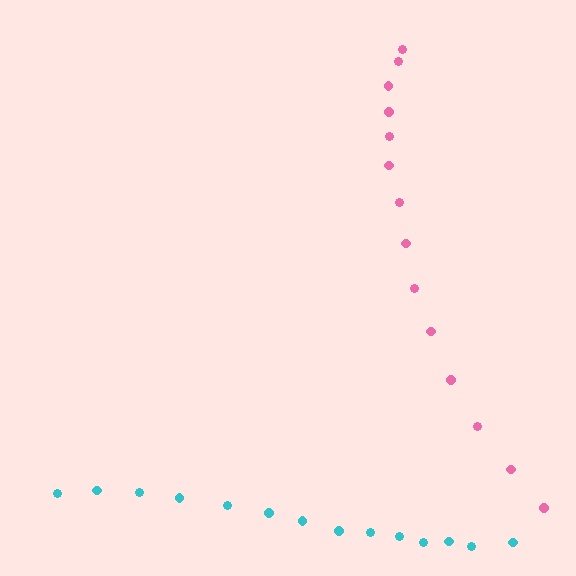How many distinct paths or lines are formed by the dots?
There are 2 distinct paths.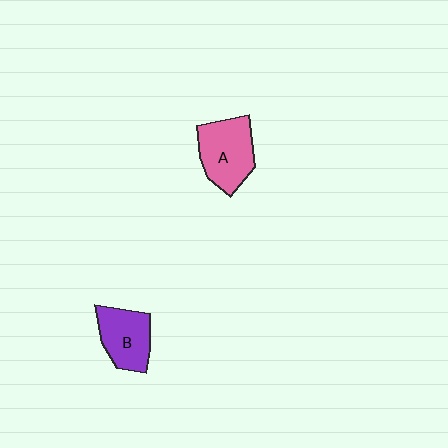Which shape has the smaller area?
Shape B (purple).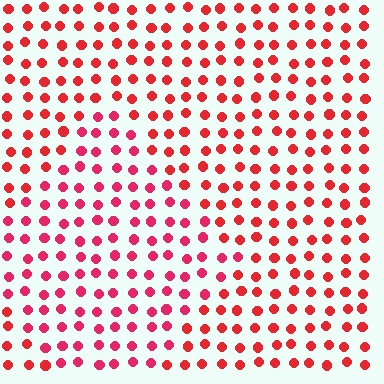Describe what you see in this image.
The image is filled with small red elements in a uniform arrangement. A diamond-shaped region is visible where the elements are tinted to a slightly different hue, forming a subtle color boundary.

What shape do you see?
I see a diamond.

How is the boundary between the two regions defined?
The boundary is defined purely by a slight shift in hue (about 18 degrees). Spacing, size, and orientation are identical on both sides.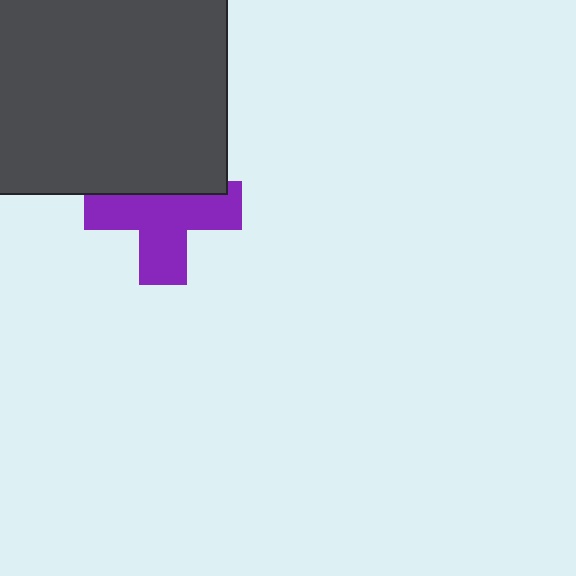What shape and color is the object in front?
The object in front is a dark gray square.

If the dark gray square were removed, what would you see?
You would see the complete purple cross.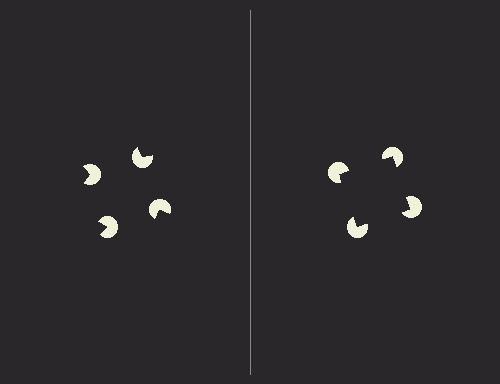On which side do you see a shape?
An illusory square appears on the right side. On the left side the wedge cuts are rotated, so no coherent shape forms.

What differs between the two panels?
The pac-man discs are positioned identically on both sides; only the wedge orientations differ. On the right they align to a square; on the left they are misaligned.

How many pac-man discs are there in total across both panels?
8 — 4 on each side.